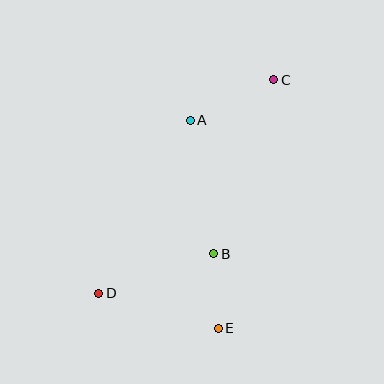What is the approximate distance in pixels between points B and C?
The distance between B and C is approximately 184 pixels.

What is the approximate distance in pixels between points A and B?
The distance between A and B is approximately 135 pixels.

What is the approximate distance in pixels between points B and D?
The distance between B and D is approximately 122 pixels.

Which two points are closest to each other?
Points B and E are closest to each other.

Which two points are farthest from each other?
Points C and D are farthest from each other.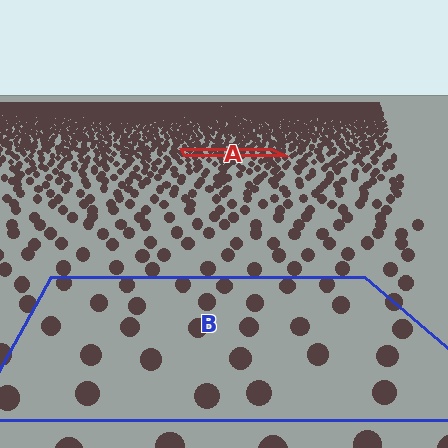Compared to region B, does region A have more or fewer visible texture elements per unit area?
Region A has more texture elements per unit area — they are packed more densely because it is farther away.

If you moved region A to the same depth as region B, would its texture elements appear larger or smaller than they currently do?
They would appear larger. At a closer depth, the same texture elements are projected at a bigger on-screen size.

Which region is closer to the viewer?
Region B is closer. The texture elements there are larger and more spread out.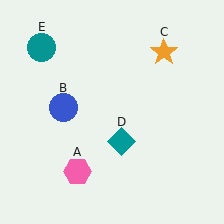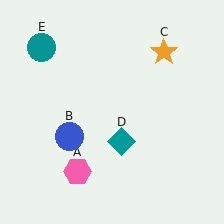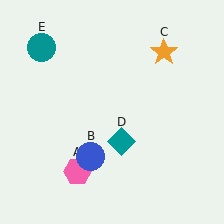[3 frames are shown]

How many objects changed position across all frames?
1 object changed position: blue circle (object B).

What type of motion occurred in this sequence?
The blue circle (object B) rotated counterclockwise around the center of the scene.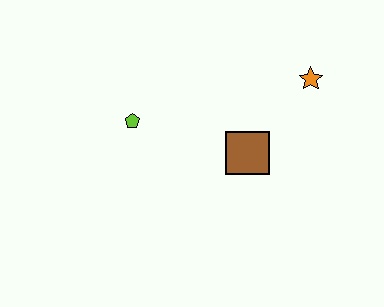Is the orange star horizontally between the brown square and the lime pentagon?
No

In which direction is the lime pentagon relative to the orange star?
The lime pentagon is to the left of the orange star.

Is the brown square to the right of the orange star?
No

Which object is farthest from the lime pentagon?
The orange star is farthest from the lime pentagon.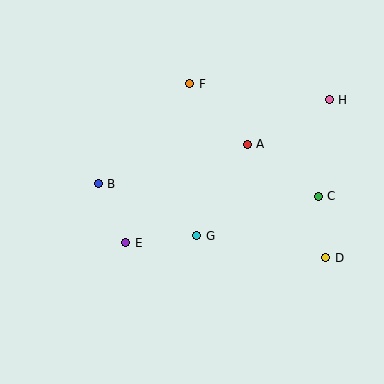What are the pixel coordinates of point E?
Point E is at (126, 243).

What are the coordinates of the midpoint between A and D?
The midpoint between A and D is at (286, 201).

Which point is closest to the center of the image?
Point G at (197, 236) is closest to the center.